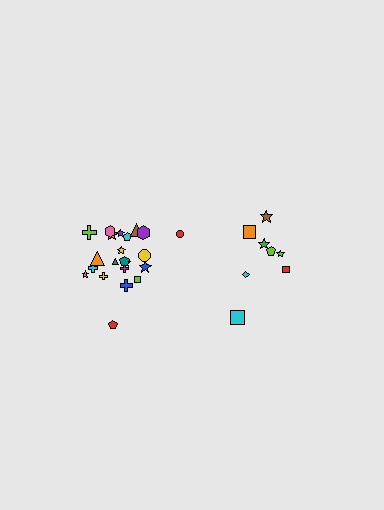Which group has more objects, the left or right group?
The left group.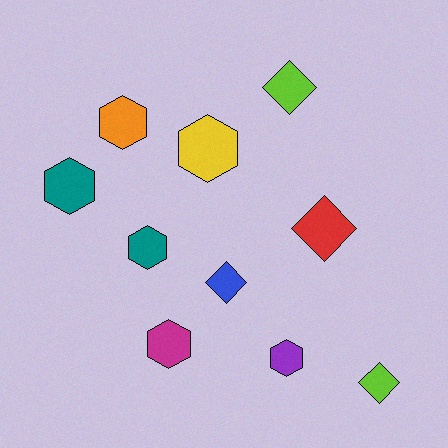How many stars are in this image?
There are no stars.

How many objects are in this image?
There are 10 objects.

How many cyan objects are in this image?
There are no cyan objects.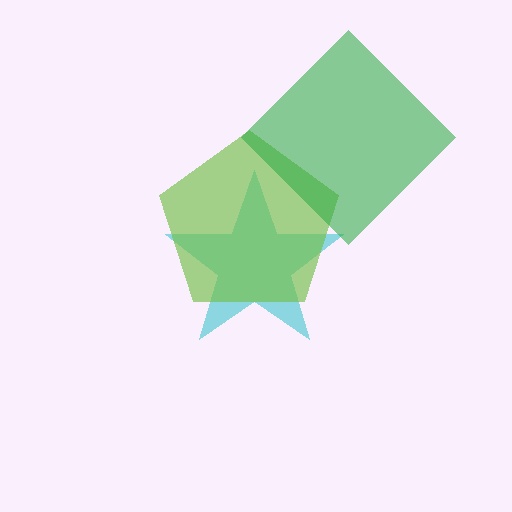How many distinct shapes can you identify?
There are 3 distinct shapes: a cyan star, a lime pentagon, a green diamond.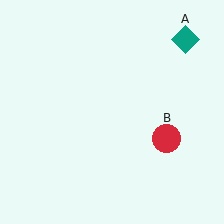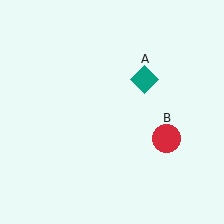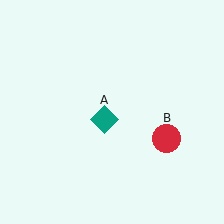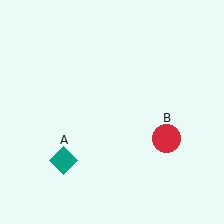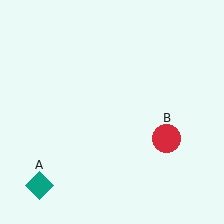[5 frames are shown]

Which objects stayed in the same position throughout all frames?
Red circle (object B) remained stationary.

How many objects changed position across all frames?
1 object changed position: teal diamond (object A).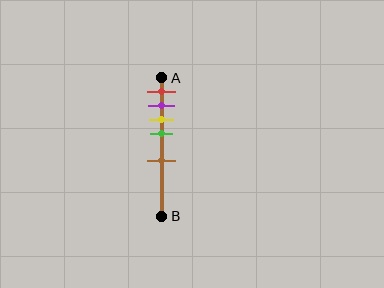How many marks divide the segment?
There are 5 marks dividing the segment.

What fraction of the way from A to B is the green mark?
The green mark is approximately 40% (0.4) of the way from A to B.